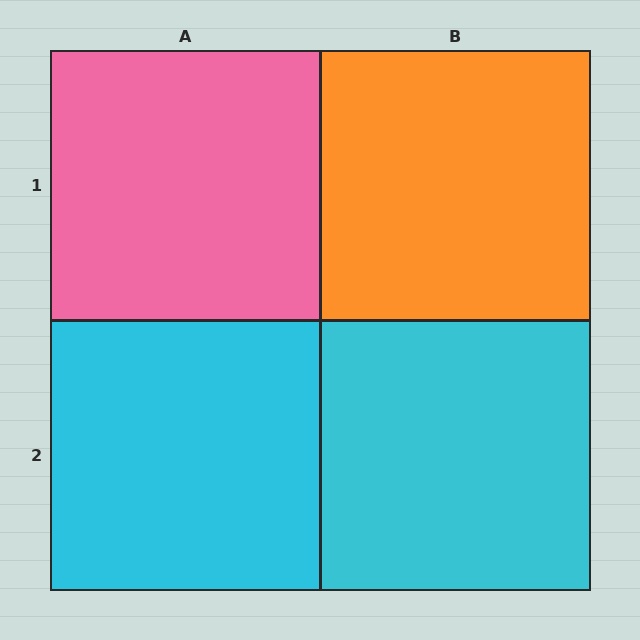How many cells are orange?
1 cell is orange.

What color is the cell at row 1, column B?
Orange.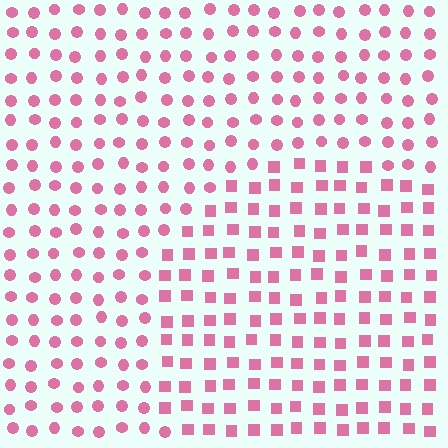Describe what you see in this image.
The image is filled with small pink elements arranged in a uniform grid. A circle-shaped region contains squares, while the surrounding area contains circles. The boundary is defined purely by the change in element shape.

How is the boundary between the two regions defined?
The boundary is defined by a change in element shape: squares inside vs. circles outside. All elements share the same color and spacing.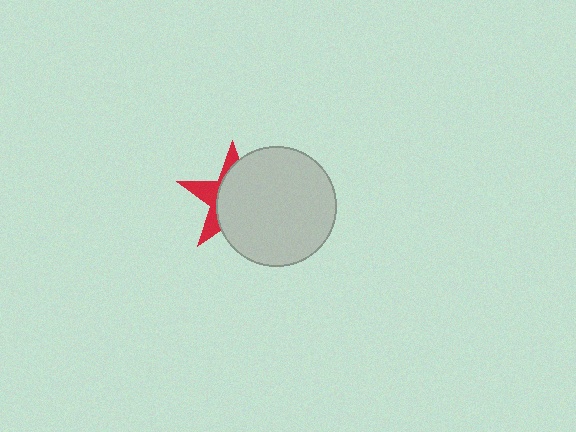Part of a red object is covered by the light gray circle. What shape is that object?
It is a star.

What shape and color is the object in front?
The object in front is a light gray circle.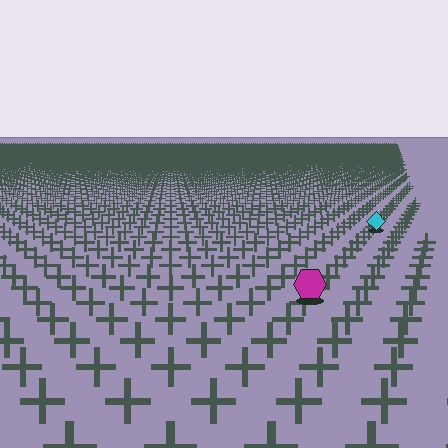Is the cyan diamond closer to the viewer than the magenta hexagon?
No. The magenta hexagon is closer — you can tell from the texture gradient: the ground texture is coarser near it.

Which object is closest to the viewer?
The magenta hexagon is closest. The texture marks near it are larger and more spread out.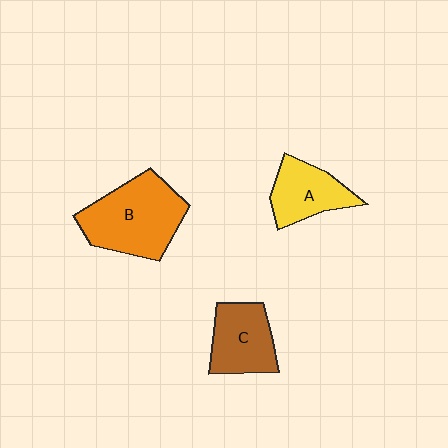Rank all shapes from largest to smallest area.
From largest to smallest: B (orange), C (brown), A (yellow).